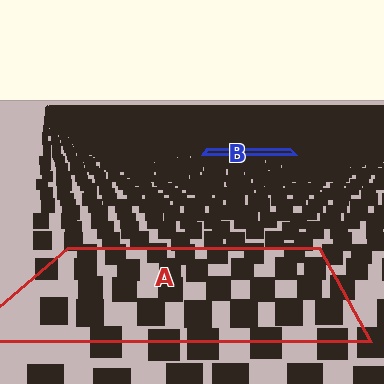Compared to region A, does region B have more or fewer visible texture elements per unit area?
Region B has more texture elements per unit area — they are packed more densely because it is farther away.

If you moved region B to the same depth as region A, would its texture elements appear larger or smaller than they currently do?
They would appear larger. At a closer depth, the same texture elements are projected at a bigger on-screen size.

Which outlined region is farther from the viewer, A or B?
Region B is farther from the viewer — the texture elements inside it appear smaller and more densely packed.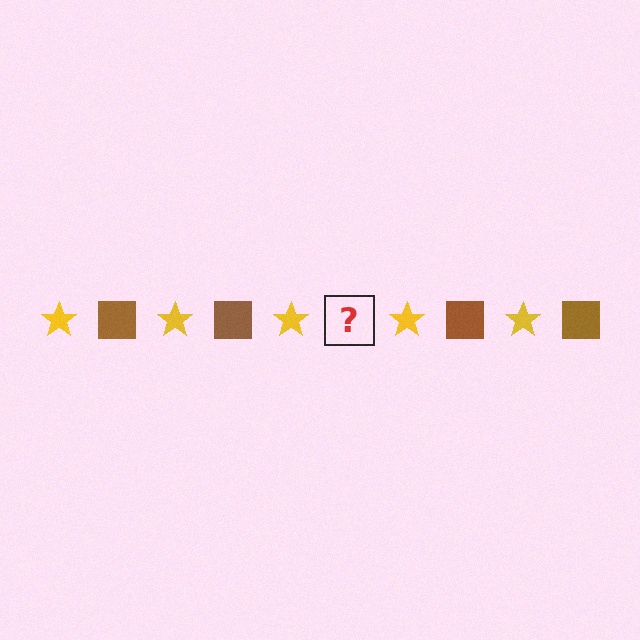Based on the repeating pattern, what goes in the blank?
The blank should be a brown square.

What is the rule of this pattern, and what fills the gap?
The rule is that the pattern alternates between yellow star and brown square. The gap should be filled with a brown square.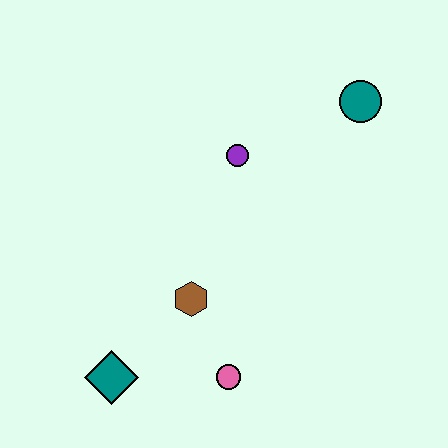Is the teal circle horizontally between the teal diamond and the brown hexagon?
No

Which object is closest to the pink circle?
The brown hexagon is closest to the pink circle.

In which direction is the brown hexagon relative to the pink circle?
The brown hexagon is above the pink circle.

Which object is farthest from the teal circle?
The teal diamond is farthest from the teal circle.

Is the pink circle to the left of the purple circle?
Yes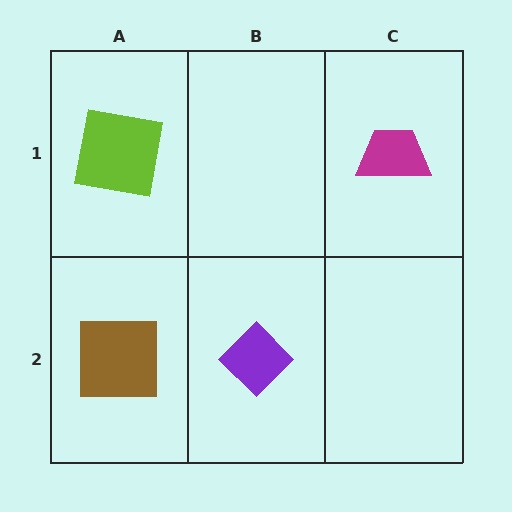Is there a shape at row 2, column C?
No, that cell is empty.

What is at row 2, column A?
A brown square.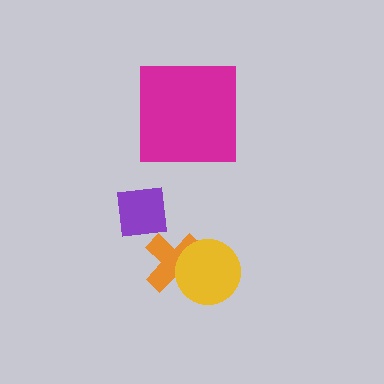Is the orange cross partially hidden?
Yes, it is partially covered by another shape.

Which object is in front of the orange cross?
The yellow circle is in front of the orange cross.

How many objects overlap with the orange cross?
1 object overlaps with the orange cross.